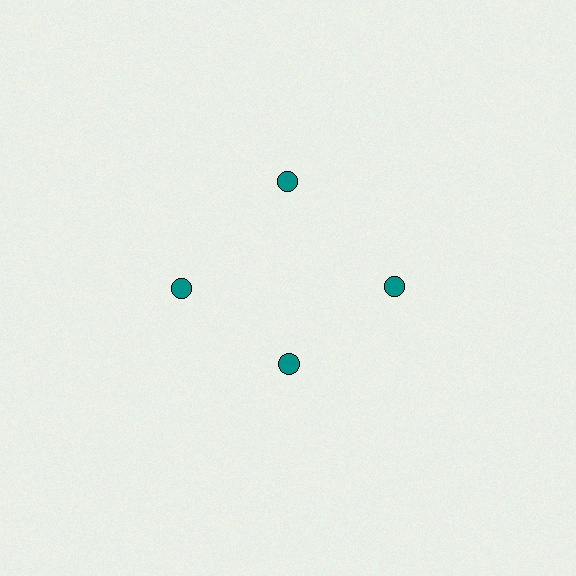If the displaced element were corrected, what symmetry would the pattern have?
It would have 4-fold rotational symmetry — the pattern would map onto itself every 90 degrees.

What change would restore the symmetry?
The symmetry would be restored by moving it outward, back onto the ring so that all 4 circles sit at equal angles and equal distance from the center.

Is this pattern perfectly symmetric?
No. The 4 teal circles are arranged in a ring, but one element near the 6 o'clock position is pulled inward toward the center, breaking the 4-fold rotational symmetry.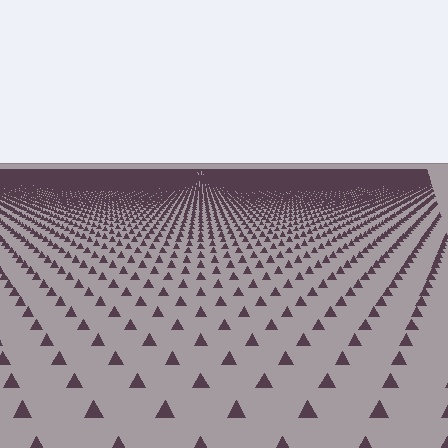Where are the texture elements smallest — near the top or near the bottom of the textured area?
Near the top.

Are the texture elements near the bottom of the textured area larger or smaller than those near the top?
Larger. Near the bottom, elements are closer to the viewer and appear at a bigger on-screen size.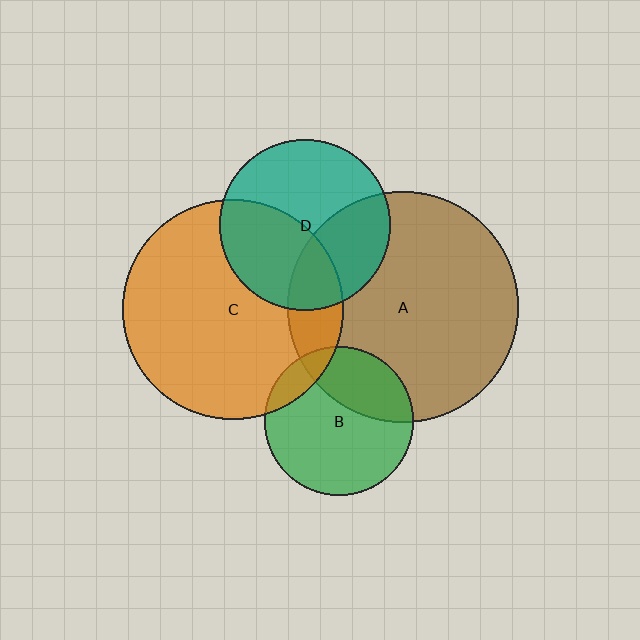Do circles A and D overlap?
Yes.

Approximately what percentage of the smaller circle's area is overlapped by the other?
Approximately 35%.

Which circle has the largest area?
Circle A (brown).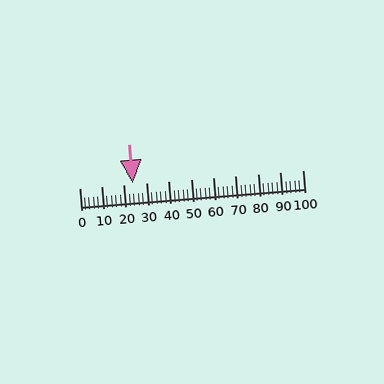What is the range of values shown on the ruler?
The ruler shows values from 0 to 100.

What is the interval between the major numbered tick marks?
The major tick marks are spaced 10 units apart.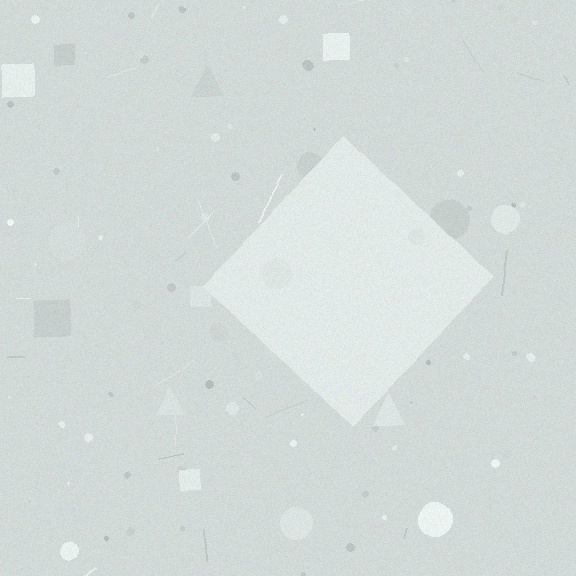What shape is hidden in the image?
A diamond is hidden in the image.